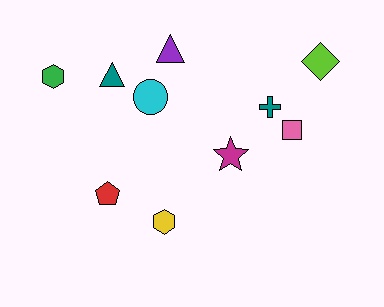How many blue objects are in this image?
There are no blue objects.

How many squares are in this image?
There is 1 square.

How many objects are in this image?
There are 10 objects.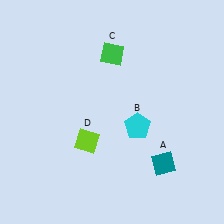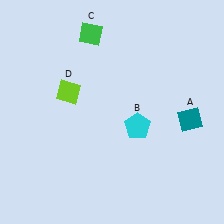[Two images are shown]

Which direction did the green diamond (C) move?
The green diamond (C) moved left.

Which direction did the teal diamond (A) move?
The teal diamond (A) moved up.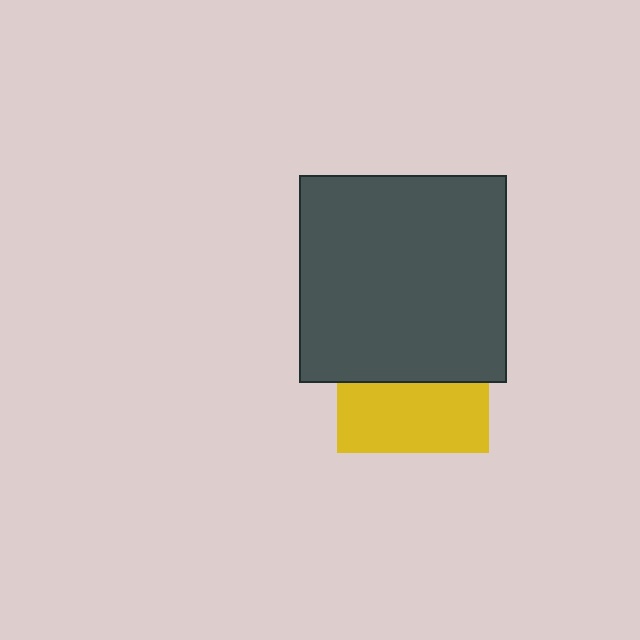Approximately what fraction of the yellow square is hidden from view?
Roughly 54% of the yellow square is hidden behind the dark gray square.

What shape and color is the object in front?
The object in front is a dark gray square.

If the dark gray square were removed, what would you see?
You would see the complete yellow square.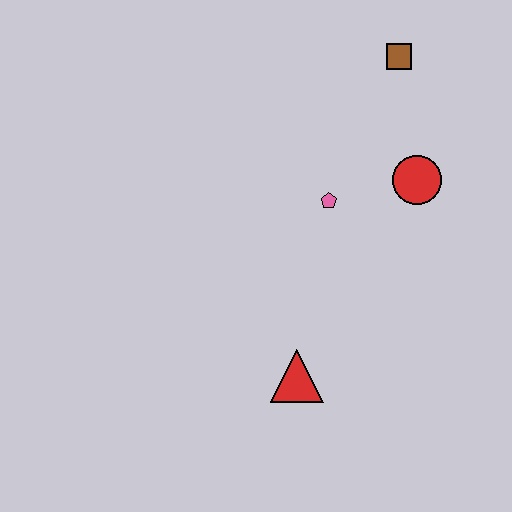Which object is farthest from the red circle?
The red triangle is farthest from the red circle.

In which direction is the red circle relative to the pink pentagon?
The red circle is to the right of the pink pentagon.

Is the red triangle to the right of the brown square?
No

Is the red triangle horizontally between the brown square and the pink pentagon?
No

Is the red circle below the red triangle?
No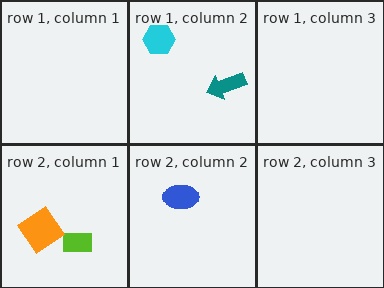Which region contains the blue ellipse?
The row 2, column 2 region.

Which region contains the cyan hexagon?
The row 1, column 2 region.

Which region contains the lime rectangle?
The row 2, column 1 region.